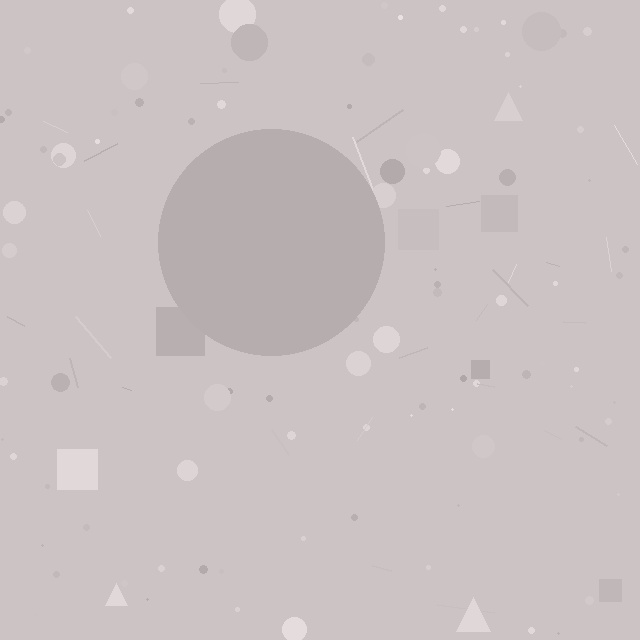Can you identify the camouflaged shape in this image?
The camouflaged shape is a circle.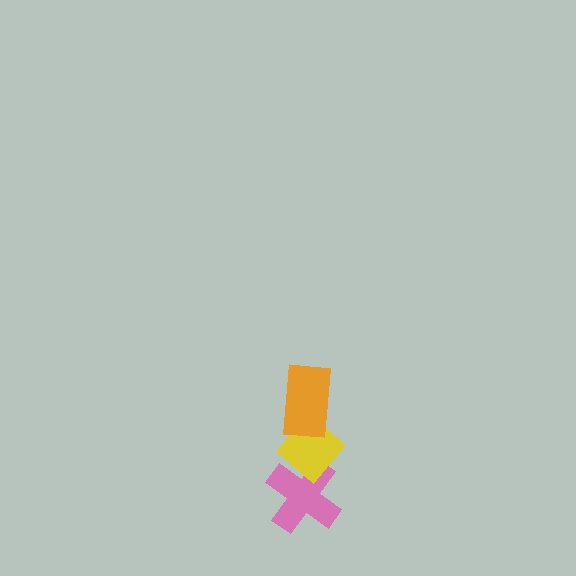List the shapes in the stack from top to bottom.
From top to bottom: the orange rectangle, the yellow diamond, the pink cross.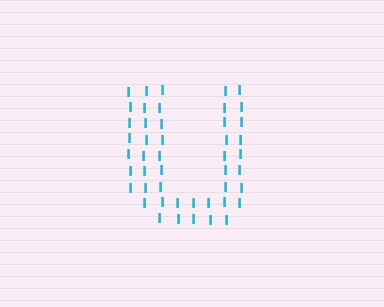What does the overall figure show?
The overall figure shows the letter U.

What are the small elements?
The small elements are letter I's.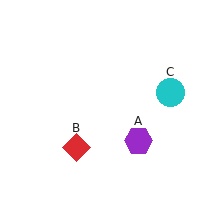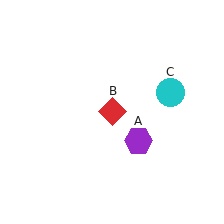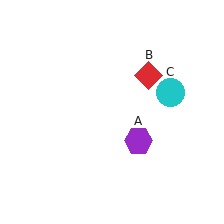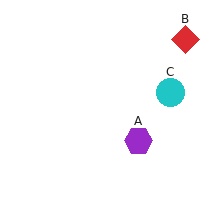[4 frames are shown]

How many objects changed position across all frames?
1 object changed position: red diamond (object B).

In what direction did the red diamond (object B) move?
The red diamond (object B) moved up and to the right.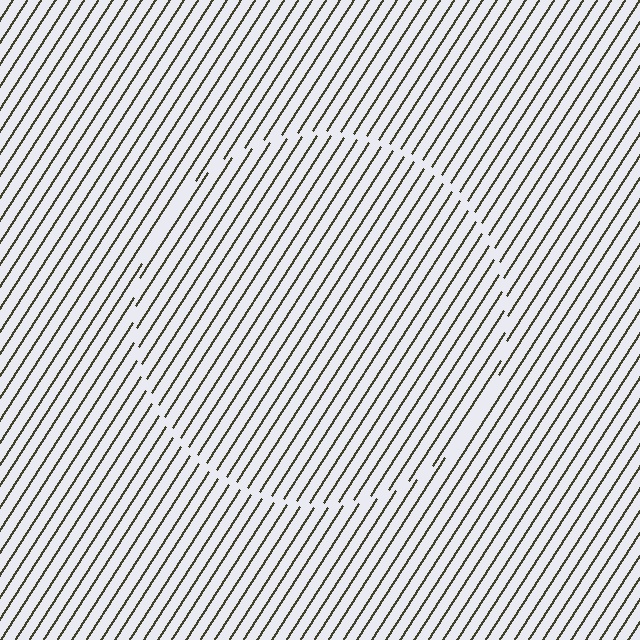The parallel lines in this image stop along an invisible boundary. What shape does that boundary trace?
An illusory circle. The interior of the shape contains the same grating, shifted by half a period — the contour is defined by the phase discontinuity where line-ends from the inner and outer gratings abut.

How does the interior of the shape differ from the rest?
The interior of the shape contains the same grating, shifted by half a period — the contour is defined by the phase discontinuity where line-ends from the inner and outer gratings abut.